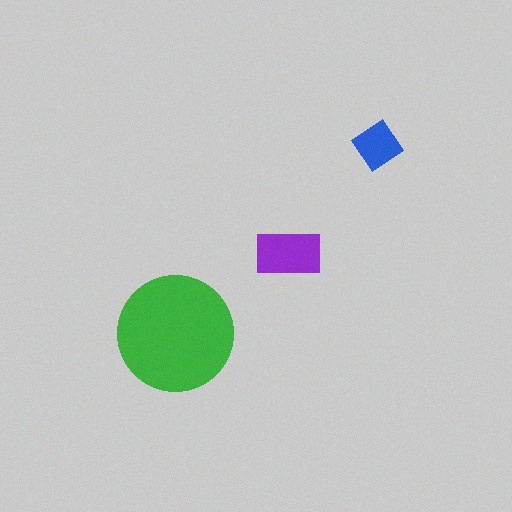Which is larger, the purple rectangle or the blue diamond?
The purple rectangle.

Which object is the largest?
The green circle.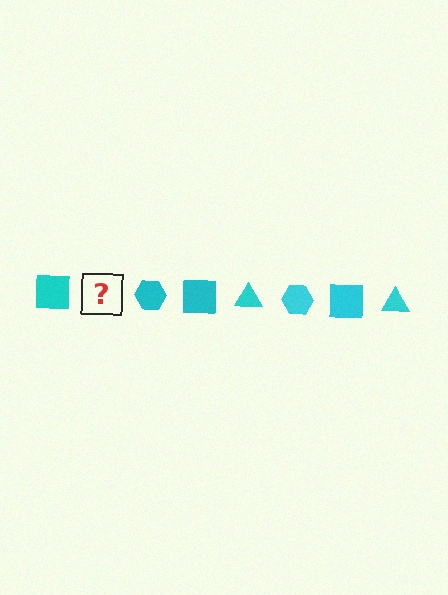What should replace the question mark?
The question mark should be replaced with a cyan triangle.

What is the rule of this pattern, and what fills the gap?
The rule is that the pattern cycles through square, triangle, hexagon shapes in cyan. The gap should be filled with a cyan triangle.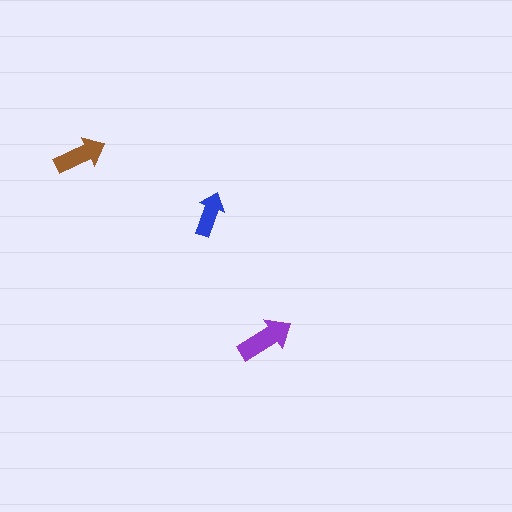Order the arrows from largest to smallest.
the purple one, the brown one, the blue one.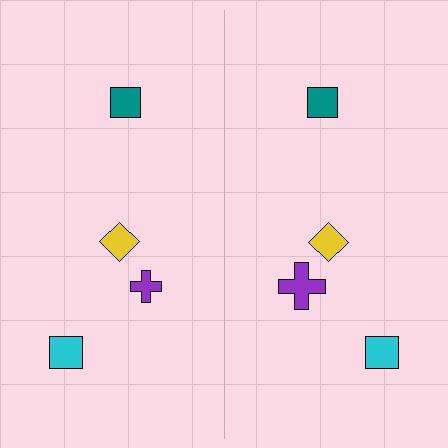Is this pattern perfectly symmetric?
No, the pattern is not perfectly symmetric. The purple cross on the right side has a different size than its mirror counterpart.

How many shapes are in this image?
There are 8 shapes in this image.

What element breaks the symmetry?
The purple cross on the right side has a different size than its mirror counterpart.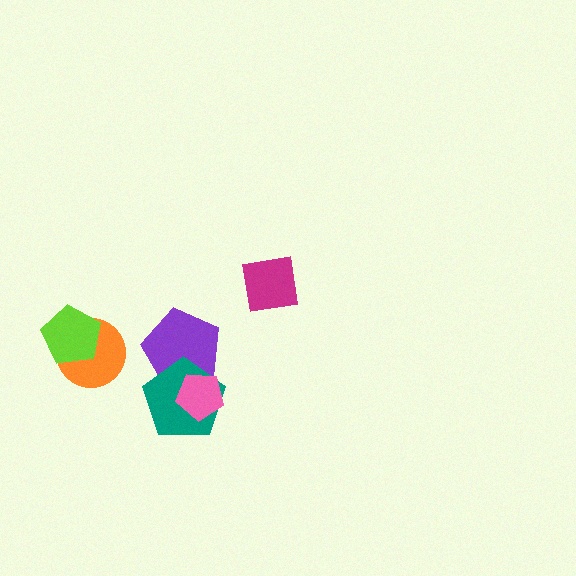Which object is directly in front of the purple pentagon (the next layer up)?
The teal pentagon is directly in front of the purple pentagon.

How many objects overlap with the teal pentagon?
2 objects overlap with the teal pentagon.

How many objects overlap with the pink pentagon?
2 objects overlap with the pink pentagon.